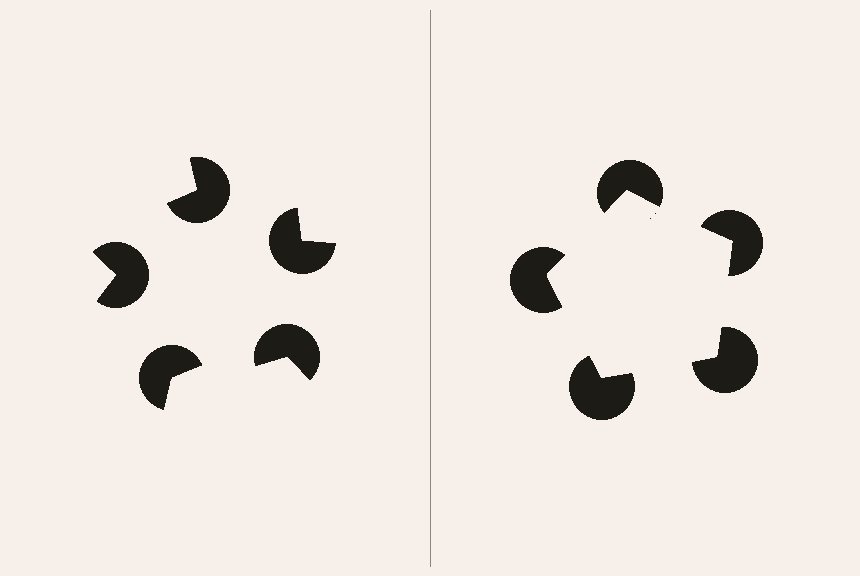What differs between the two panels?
The pac-man discs are positioned identically on both sides; only the wedge orientations differ. On the right they align to a pentagon; on the left they are misaligned.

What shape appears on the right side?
An illusory pentagon.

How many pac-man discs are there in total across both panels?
10 — 5 on each side.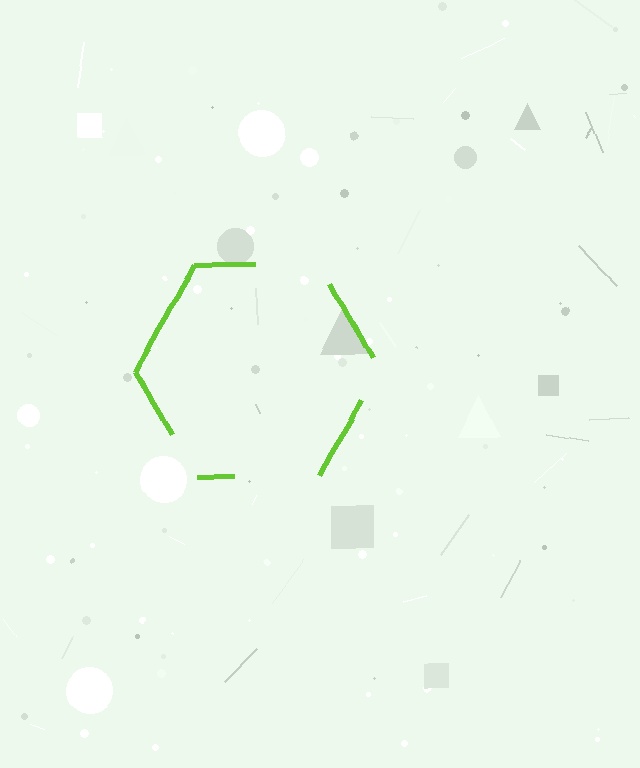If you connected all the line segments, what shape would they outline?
They would outline a hexagon.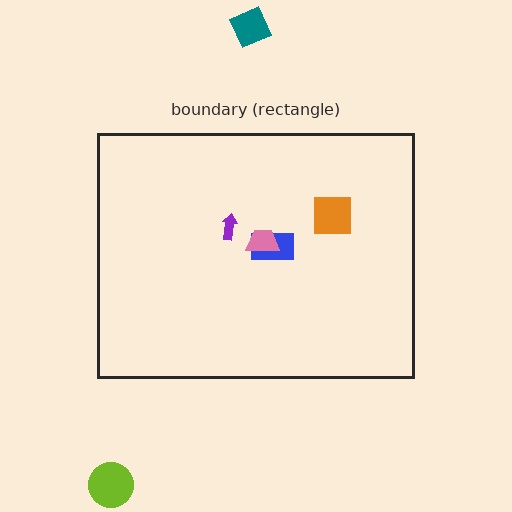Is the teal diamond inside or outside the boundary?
Outside.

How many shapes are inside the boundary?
4 inside, 2 outside.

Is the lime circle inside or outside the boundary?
Outside.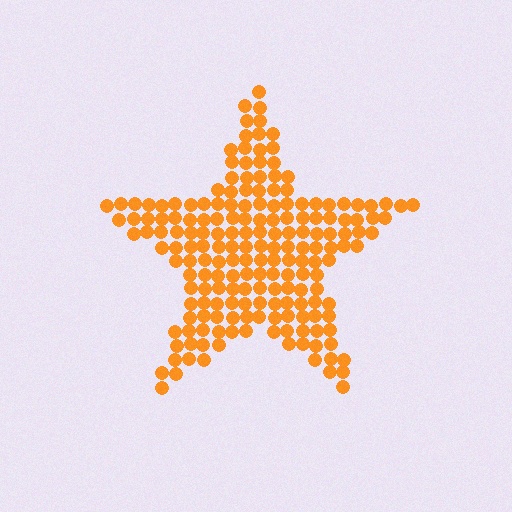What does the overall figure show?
The overall figure shows a star.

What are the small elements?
The small elements are circles.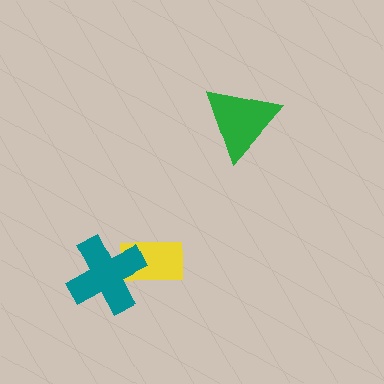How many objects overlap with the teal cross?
1 object overlaps with the teal cross.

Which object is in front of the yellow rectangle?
The teal cross is in front of the yellow rectangle.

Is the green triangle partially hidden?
No, no other shape covers it.